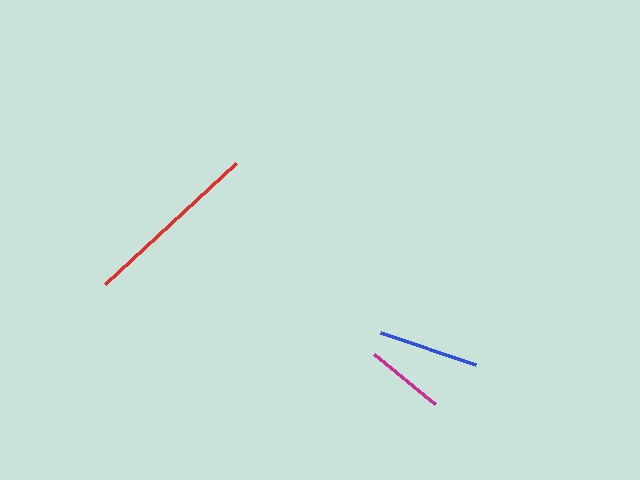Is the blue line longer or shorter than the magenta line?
The blue line is longer than the magenta line.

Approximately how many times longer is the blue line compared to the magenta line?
The blue line is approximately 1.3 times the length of the magenta line.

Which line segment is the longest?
The red line is the longest at approximately 178 pixels.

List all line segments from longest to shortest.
From longest to shortest: red, blue, magenta.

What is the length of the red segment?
The red segment is approximately 178 pixels long.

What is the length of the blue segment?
The blue segment is approximately 100 pixels long.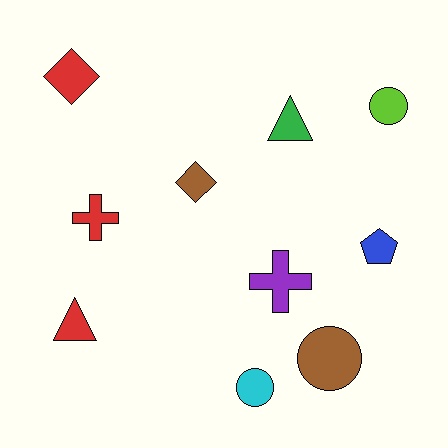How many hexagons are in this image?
There are no hexagons.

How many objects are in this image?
There are 10 objects.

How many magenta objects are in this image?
There are no magenta objects.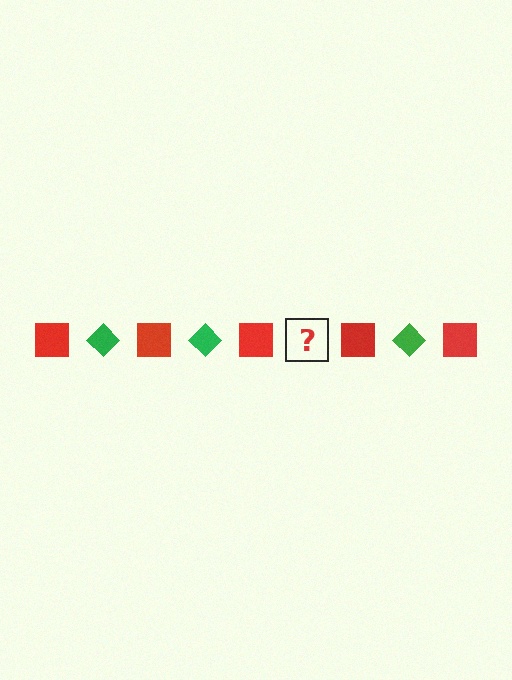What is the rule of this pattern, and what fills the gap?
The rule is that the pattern alternates between red square and green diamond. The gap should be filled with a green diamond.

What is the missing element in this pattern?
The missing element is a green diamond.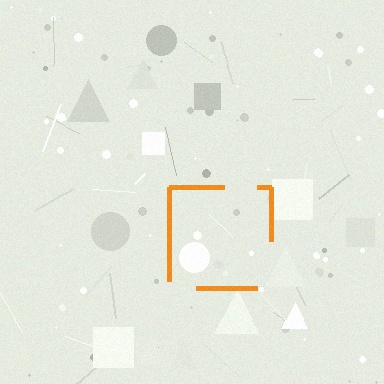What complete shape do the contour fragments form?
The contour fragments form a square.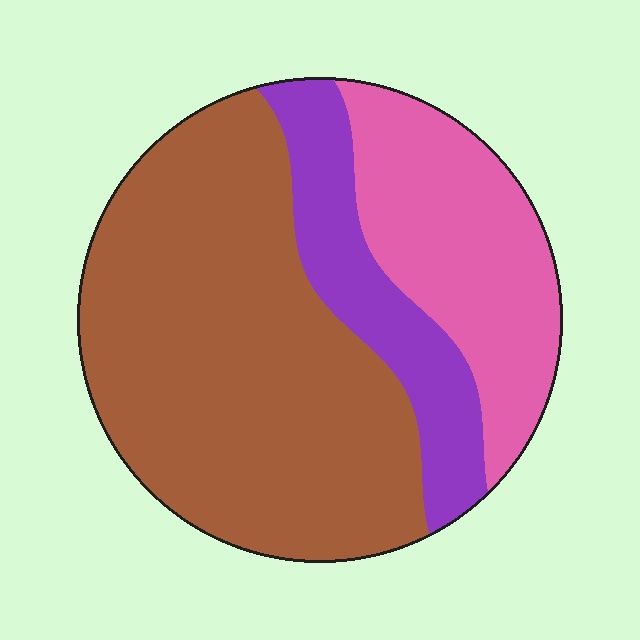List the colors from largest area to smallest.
From largest to smallest: brown, pink, purple.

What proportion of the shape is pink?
Pink covers 25% of the shape.